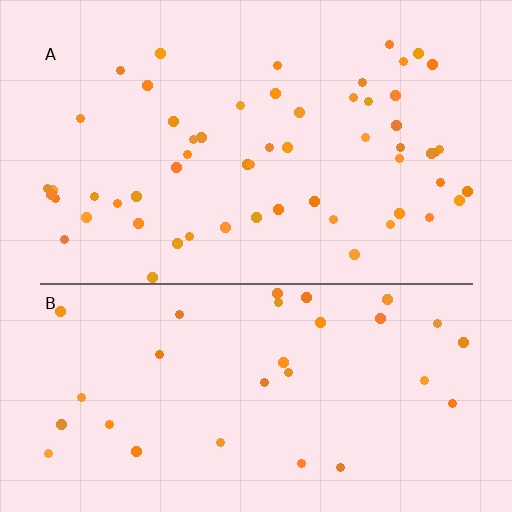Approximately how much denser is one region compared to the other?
Approximately 1.8× — region A over region B.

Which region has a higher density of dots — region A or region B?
A (the top).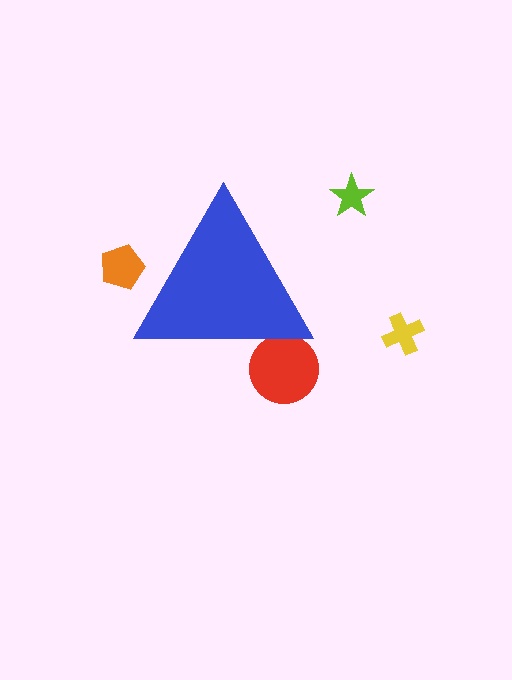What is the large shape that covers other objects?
A blue triangle.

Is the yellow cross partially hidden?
No, the yellow cross is fully visible.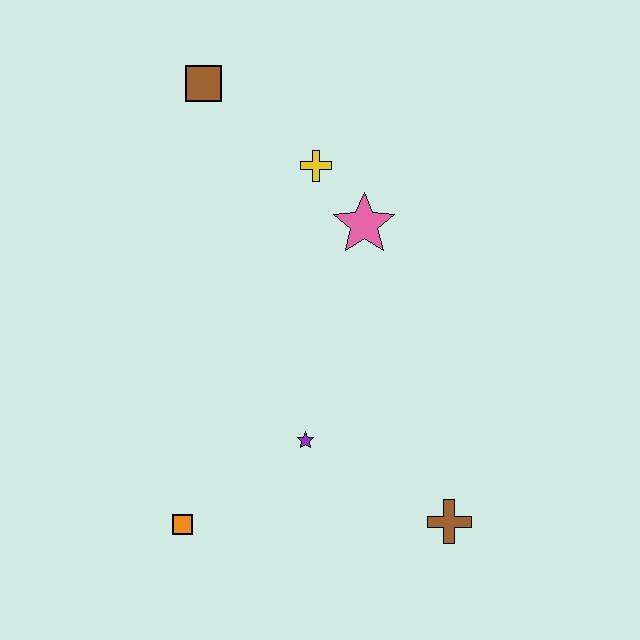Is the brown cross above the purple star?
No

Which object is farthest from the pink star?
The orange square is farthest from the pink star.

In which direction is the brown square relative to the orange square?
The brown square is above the orange square.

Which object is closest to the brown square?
The yellow cross is closest to the brown square.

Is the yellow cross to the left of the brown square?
No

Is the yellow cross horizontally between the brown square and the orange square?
No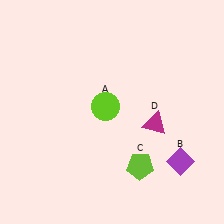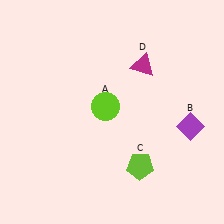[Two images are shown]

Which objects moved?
The objects that moved are: the purple diamond (B), the magenta triangle (D).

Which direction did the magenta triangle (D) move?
The magenta triangle (D) moved up.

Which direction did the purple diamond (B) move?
The purple diamond (B) moved up.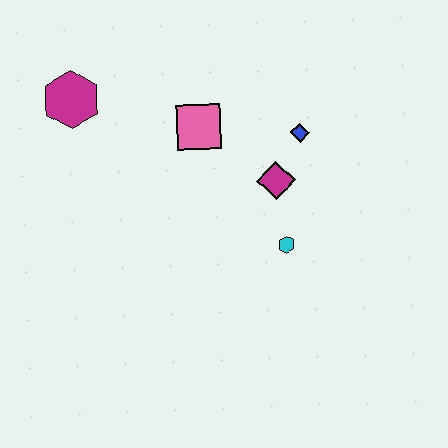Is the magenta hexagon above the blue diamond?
Yes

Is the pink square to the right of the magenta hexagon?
Yes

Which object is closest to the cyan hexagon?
The magenta diamond is closest to the cyan hexagon.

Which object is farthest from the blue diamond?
The magenta hexagon is farthest from the blue diamond.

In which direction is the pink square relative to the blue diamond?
The pink square is to the left of the blue diamond.